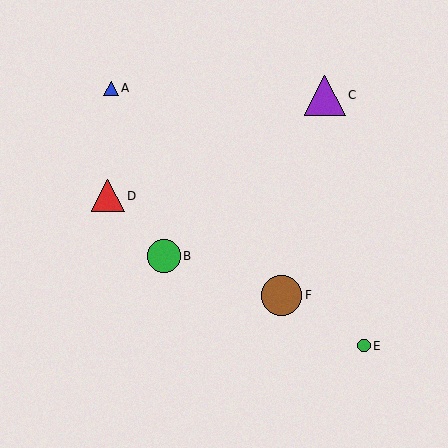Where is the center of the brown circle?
The center of the brown circle is at (282, 295).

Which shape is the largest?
The purple triangle (labeled C) is the largest.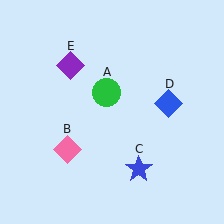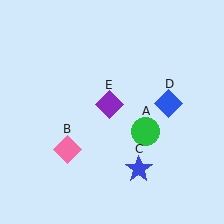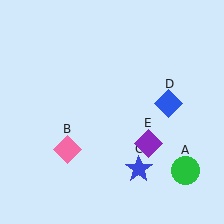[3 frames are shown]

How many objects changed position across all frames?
2 objects changed position: green circle (object A), purple diamond (object E).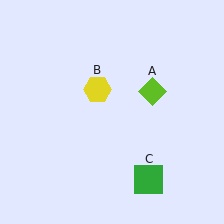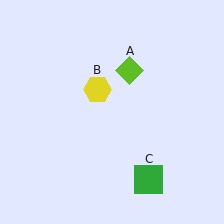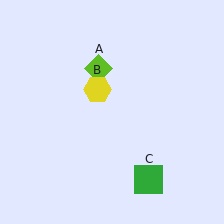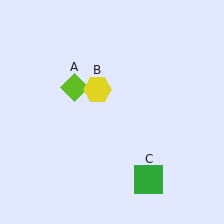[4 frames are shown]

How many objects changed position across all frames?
1 object changed position: lime diamond (object A).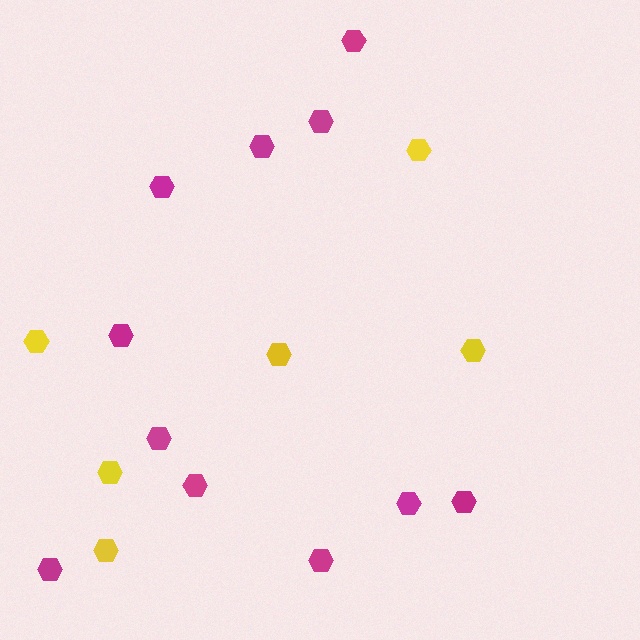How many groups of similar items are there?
There are 2 groups: one group of magenta hexagons (11) and one group of yellow hexagons (6).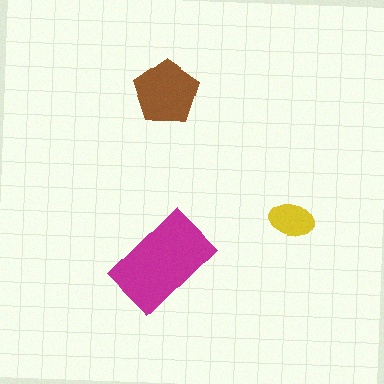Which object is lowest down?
The magenta rectangle is bottommost.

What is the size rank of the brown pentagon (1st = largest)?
2nd.